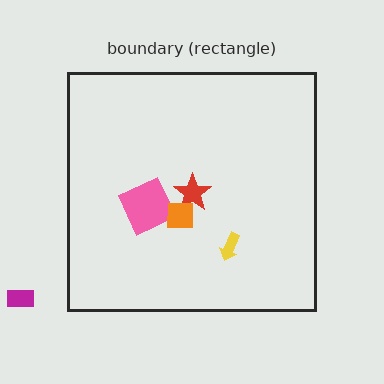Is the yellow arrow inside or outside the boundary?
Inside.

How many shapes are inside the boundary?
4 inside, 1 outside.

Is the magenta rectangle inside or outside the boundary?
Outside.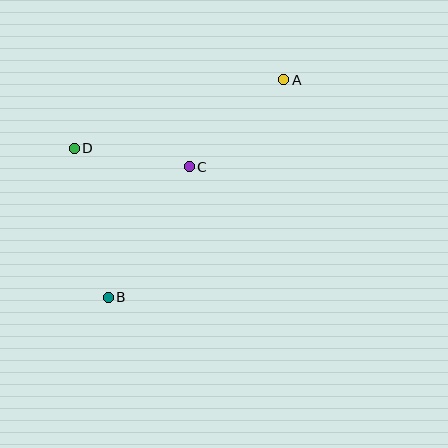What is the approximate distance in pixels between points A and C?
The distance between A and C is approximately 128 pixels.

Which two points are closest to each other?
Points C and D are closest to each other.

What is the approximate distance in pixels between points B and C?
The distance between B and C is approximately 154 pixels.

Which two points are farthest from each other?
Points A and B are farthest from each other.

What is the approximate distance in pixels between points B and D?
The distance between B and D is approximately 153 pixels.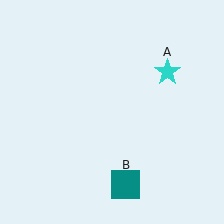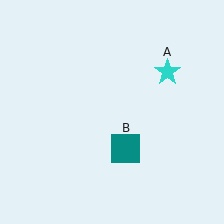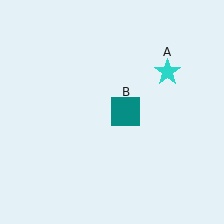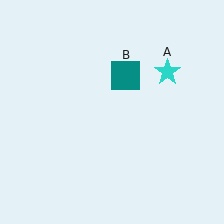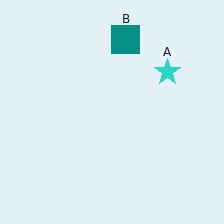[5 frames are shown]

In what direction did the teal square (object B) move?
The teal square (object B) moved up.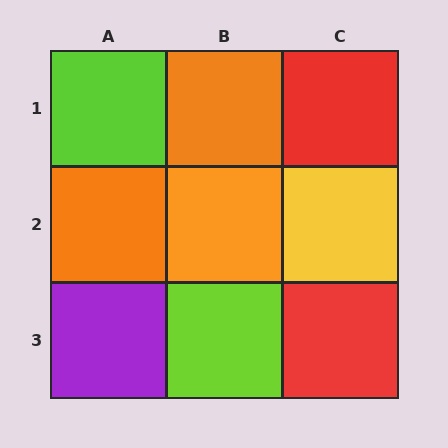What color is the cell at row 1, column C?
Red.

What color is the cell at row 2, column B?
Orange.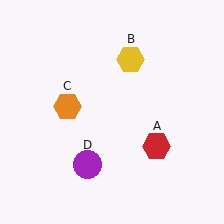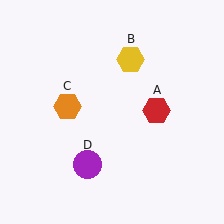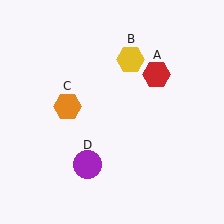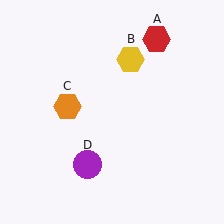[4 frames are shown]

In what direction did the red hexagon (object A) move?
The red hexagon (object A) moved up.